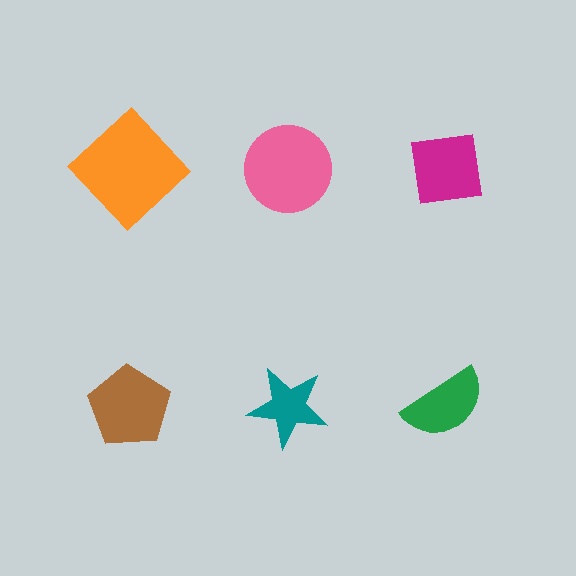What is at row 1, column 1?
An orange diamond.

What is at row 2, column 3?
A green semicircle.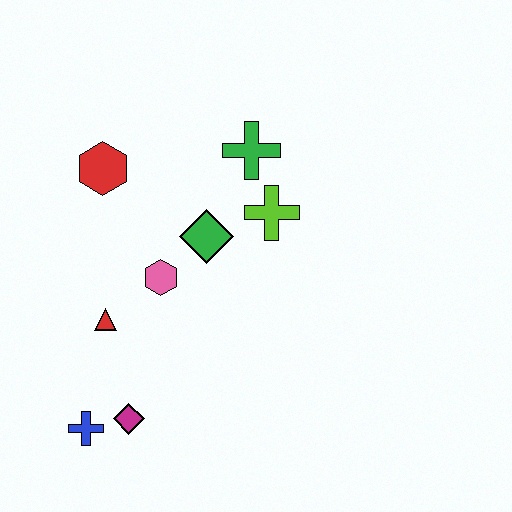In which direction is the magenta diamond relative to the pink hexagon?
The magenta diamond is below the pink hexagon.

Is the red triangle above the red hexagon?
No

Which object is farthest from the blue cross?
The green cross is farthest from the blue cross.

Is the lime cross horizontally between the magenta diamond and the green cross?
No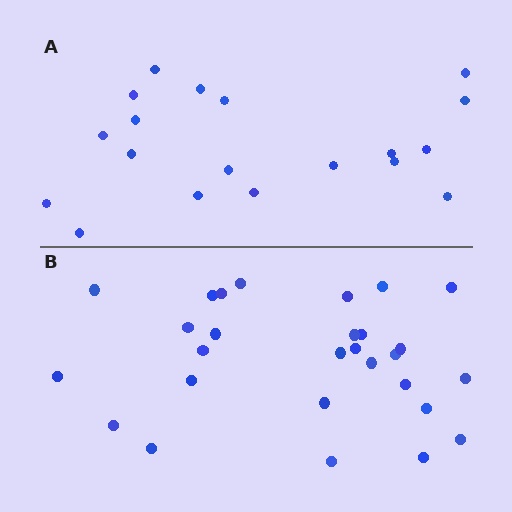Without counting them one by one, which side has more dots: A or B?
Region B (the bottom region) has more dots.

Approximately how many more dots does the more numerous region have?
Region B has roughly 8 or so more dots than region A.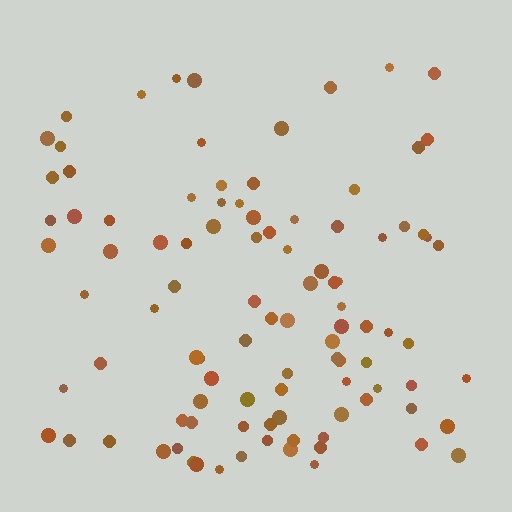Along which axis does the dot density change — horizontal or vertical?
Vertical.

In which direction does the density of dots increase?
From top to bottom, with the bottom side densest.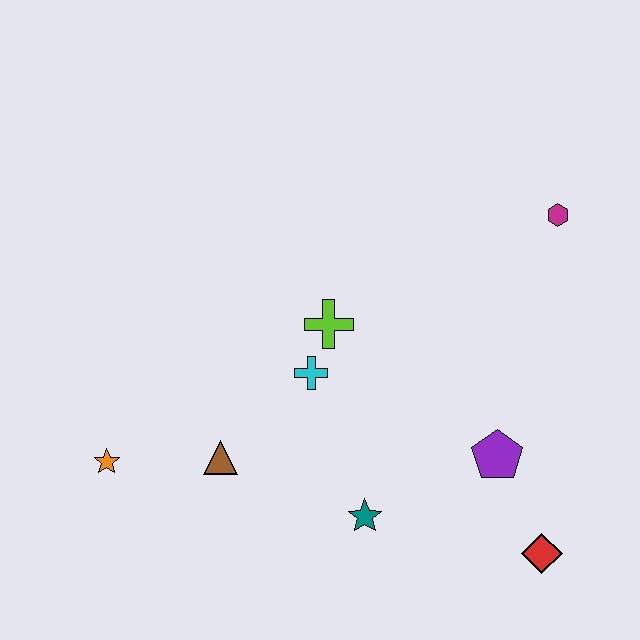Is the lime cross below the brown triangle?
No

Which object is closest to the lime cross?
The cyan cross is closest to the lime cross.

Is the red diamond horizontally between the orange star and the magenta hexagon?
Yes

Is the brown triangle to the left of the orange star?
No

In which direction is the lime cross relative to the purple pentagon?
The lime cross is to the left of the purple pentagon.